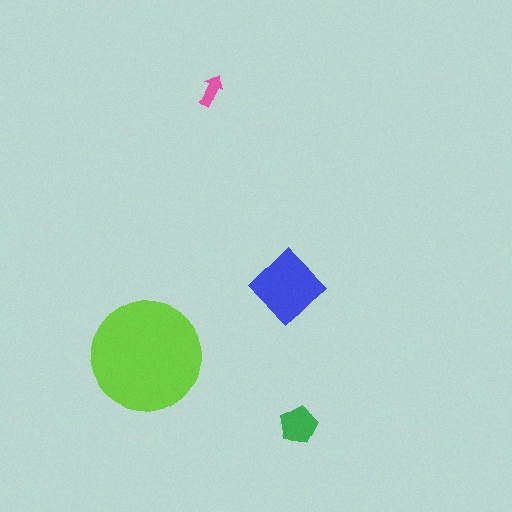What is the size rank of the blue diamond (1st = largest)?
2nd.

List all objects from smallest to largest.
The pink arrow, the green pentagon, the blue diamond, the lime circle.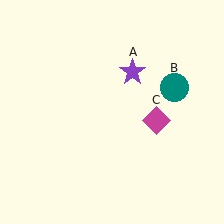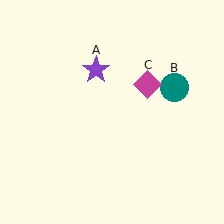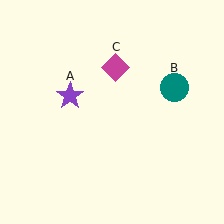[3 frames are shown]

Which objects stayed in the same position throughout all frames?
Teal circle (object B) remained stationary.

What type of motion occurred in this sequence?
The purple star (object A), magenta diamond (object C) rotated counterclockwise around the center of the scene.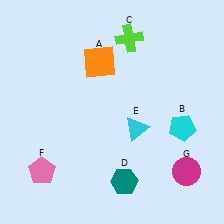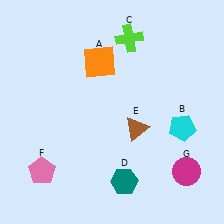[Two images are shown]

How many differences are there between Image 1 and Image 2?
There is 1 difference between the two images.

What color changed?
The triangle (E) changed from cyan in Image 1 to brown in Image 2.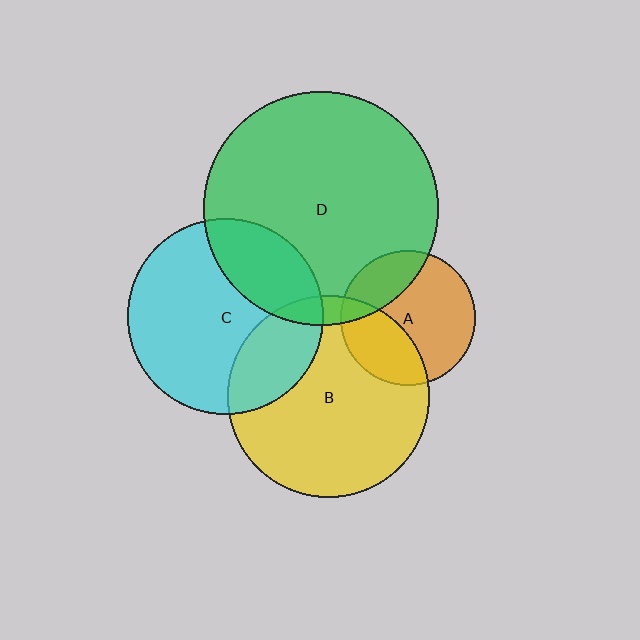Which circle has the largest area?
Circle D (green).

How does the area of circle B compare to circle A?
Approximately 2.2 times.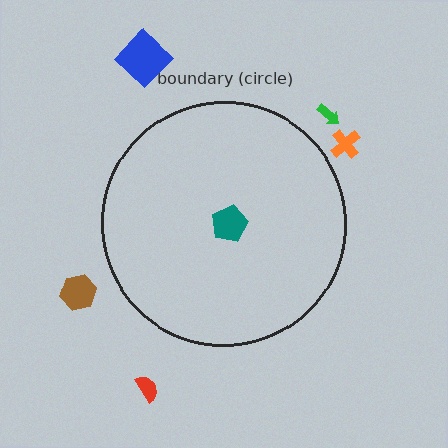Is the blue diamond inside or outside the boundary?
Outside.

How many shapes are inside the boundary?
1 inside, 5 outside.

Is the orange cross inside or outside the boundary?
Outside.